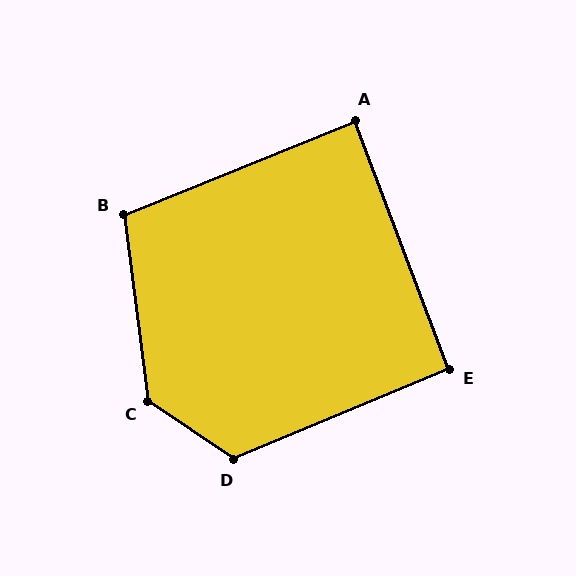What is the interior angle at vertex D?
Approximately 123 degrees (obtuse).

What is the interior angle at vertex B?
Approximately 105 degrees (obtuse).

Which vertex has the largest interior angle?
C, at approximately 132 degrees.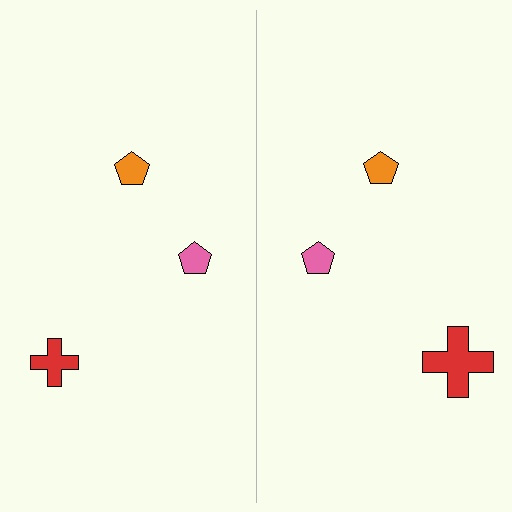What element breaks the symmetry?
The red cross on the right side has a different size than its mirror counterpart.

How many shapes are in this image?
There are 6 shapes in this image.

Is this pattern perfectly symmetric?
No, the pattern is not perfectly symmetric. The red cross on the right side has a different size than its mirror counterpart.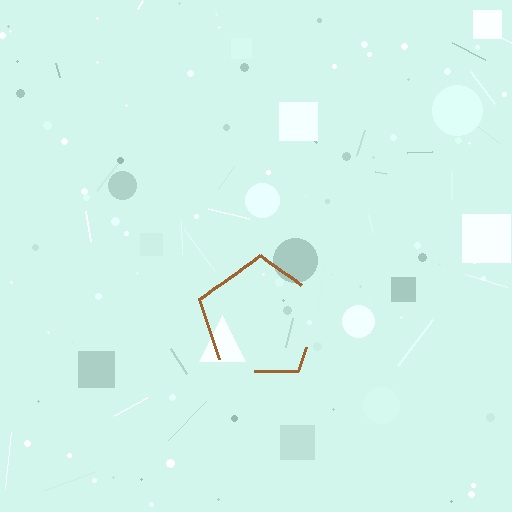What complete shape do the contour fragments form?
The contour fragments form a pentagon.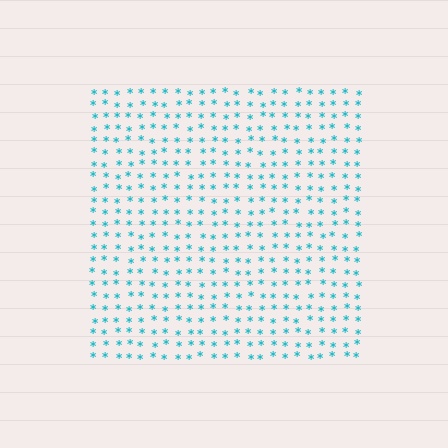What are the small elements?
The small elements are asterisks.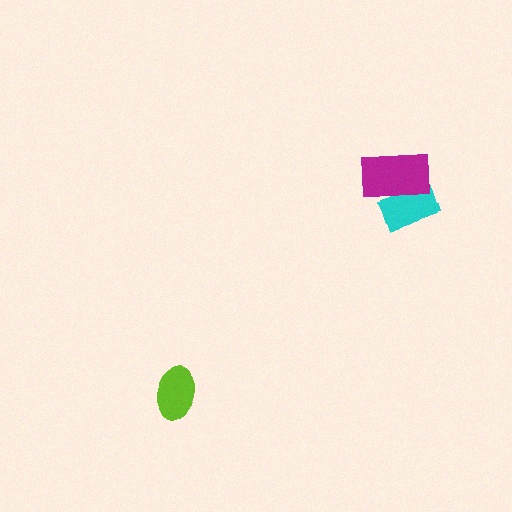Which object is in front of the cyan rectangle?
The magenta rectangle is in front of the cyan rectangle.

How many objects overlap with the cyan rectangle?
1 object overlaps with the cyan rectangle.